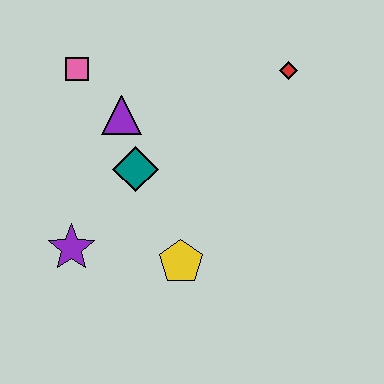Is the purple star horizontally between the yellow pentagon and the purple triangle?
No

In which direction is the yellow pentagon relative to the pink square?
The yellow pentagon is below the pink square.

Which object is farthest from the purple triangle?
The red diamond is farthest from the purple triangle.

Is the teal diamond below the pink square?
Yes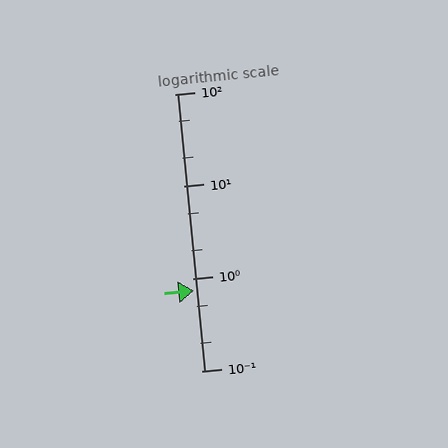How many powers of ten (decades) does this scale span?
The scale spans 3 decades, from 0.1 to 100.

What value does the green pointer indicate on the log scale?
The pointer indicates approximately 0.73.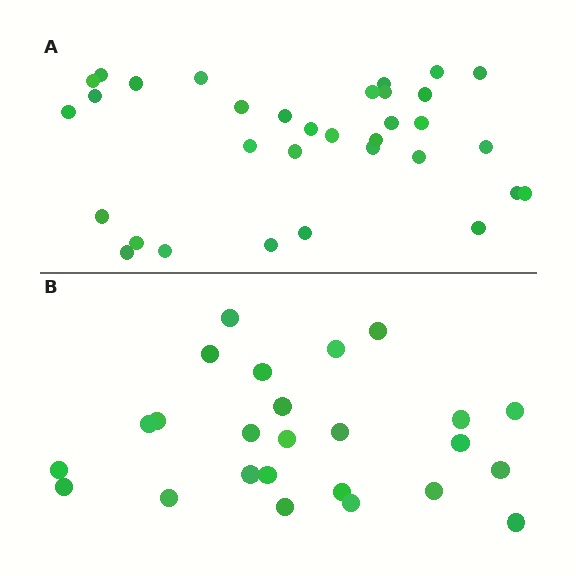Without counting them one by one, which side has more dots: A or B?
Region A (the top region) has more dots.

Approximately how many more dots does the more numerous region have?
Region A has roughly 8 or so more dots than region B.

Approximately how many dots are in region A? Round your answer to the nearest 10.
About 30 dots. (The exact count is 33, which rounds to 30.)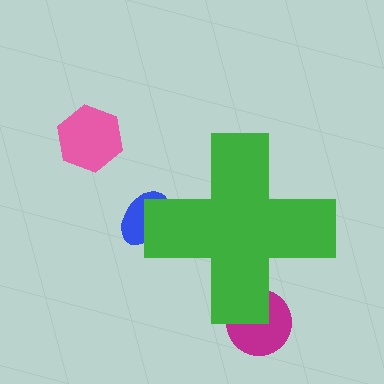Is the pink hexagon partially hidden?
No, the pink hexagon is fully visible.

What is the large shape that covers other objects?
A green cross.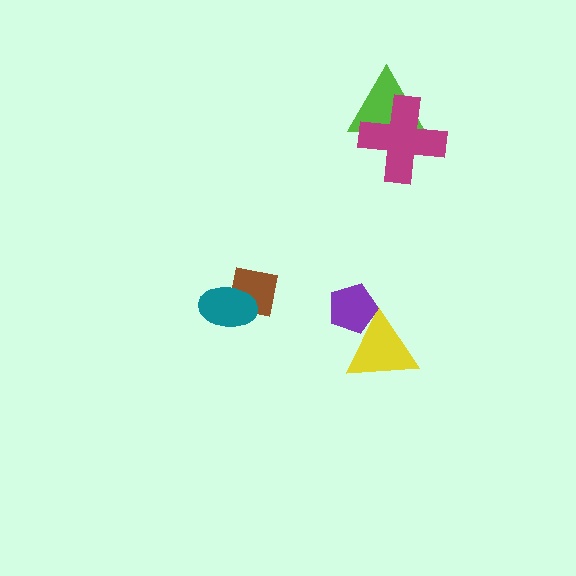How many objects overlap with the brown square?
1 object overlaps with the brown square.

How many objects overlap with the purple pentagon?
1 object overlaps with the purple pentagon.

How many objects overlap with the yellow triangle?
1 object overlaps with the yellow triangle.